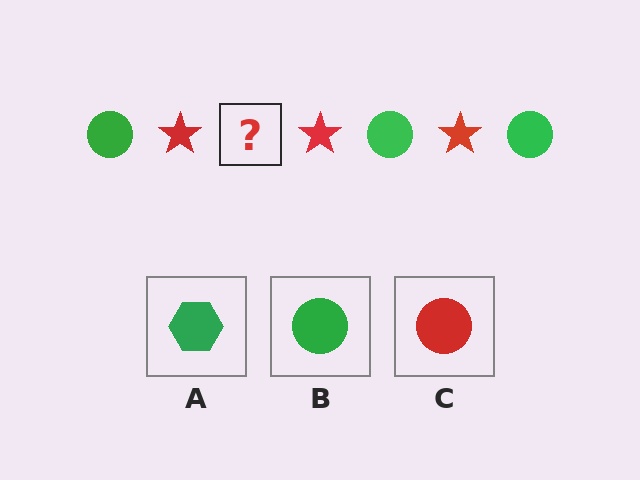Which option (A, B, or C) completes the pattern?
B.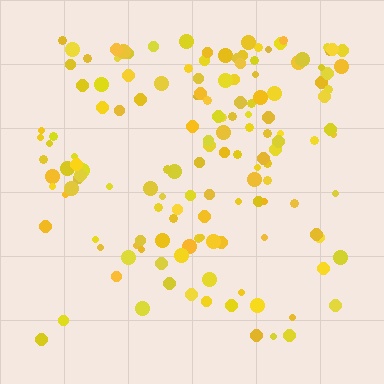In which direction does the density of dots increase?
From bottom to top, with the top side densest.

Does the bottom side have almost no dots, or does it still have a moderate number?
Still a moderate number, just noticeably fewer than the top.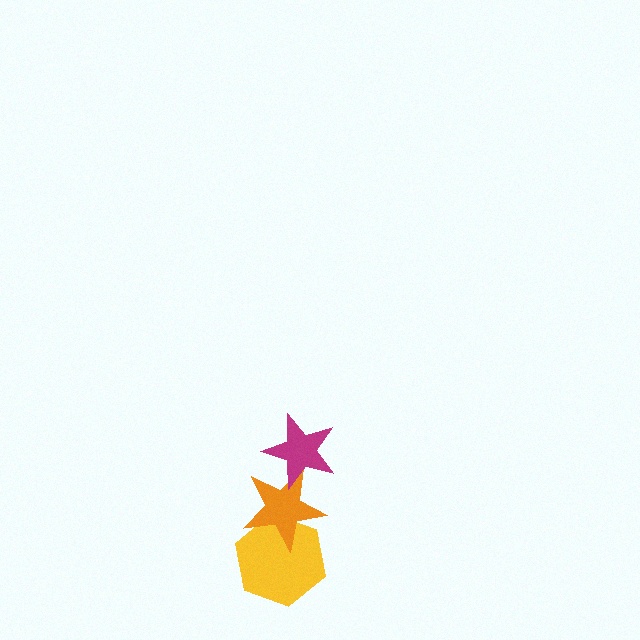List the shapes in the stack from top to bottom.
From top to bottom: the magenta star, the orange star, the yellow hexagon.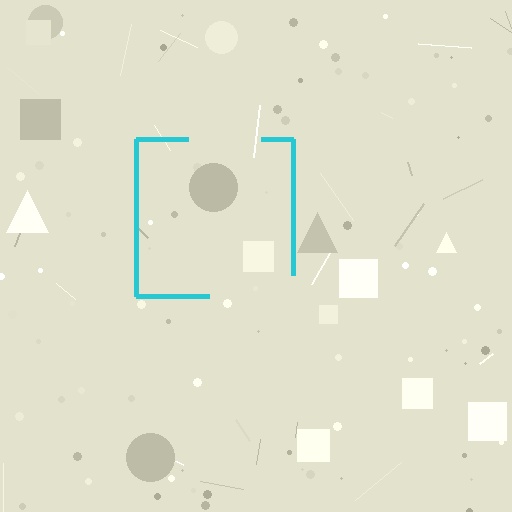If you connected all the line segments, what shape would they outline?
They would outline a square.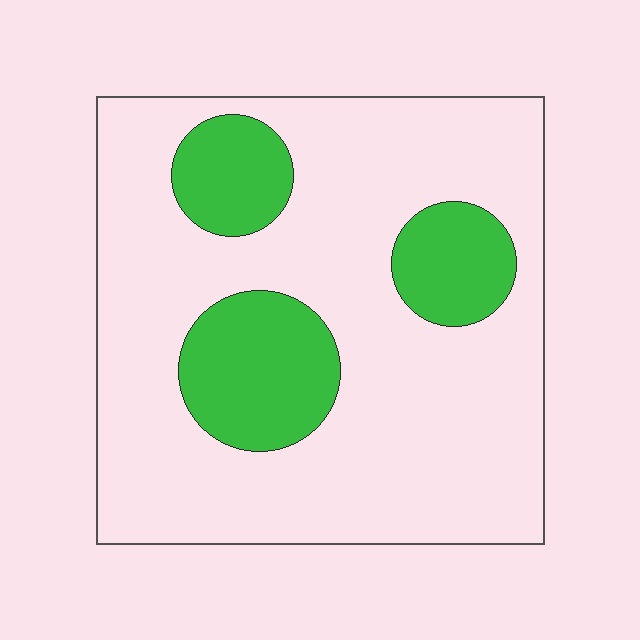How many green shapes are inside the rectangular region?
3.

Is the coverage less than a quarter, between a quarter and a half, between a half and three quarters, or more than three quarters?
Less than a quarter.